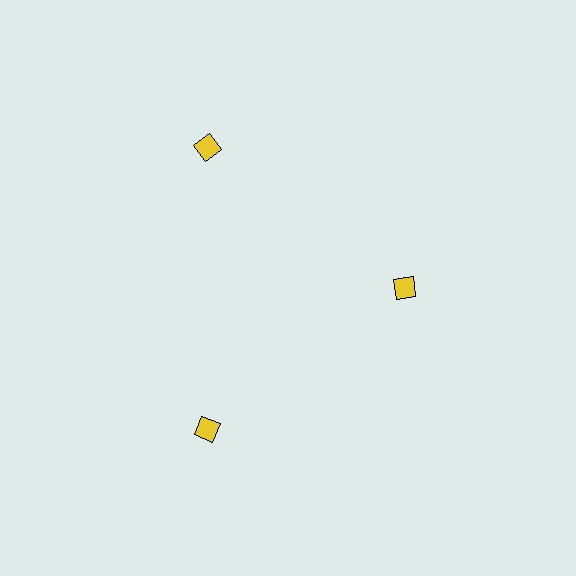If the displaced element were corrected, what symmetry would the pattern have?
It would have 3-fold rotational symmetry — the pattern would map onto itself every 120 degrees.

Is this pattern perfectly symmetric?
No. The 3 yellow squares are arranged in a ring, but one element near the 3 o'clock position is pulled inward toward the center, breaking the 3-fold rotational symmetry.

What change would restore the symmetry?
The symmetry would be restored by moving it outward, back onto the ring so that all 3 squares sit at equal angles and equal distance from the center.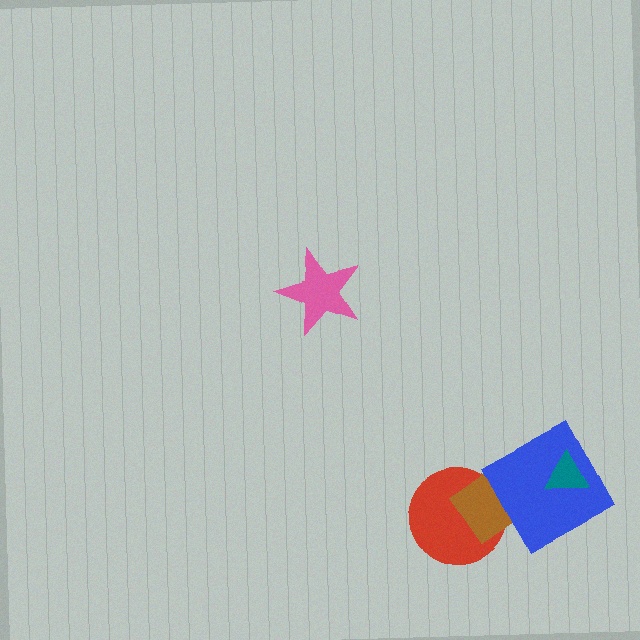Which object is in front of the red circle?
The brown diamond is in front of the red circle.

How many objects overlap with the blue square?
2 objects overlap with the blue square.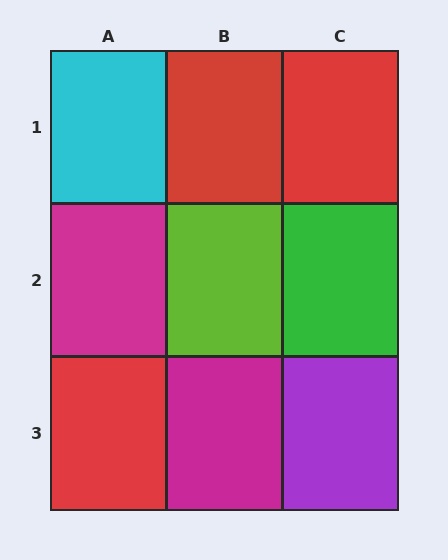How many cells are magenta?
2 cells are magenta.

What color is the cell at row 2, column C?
Green.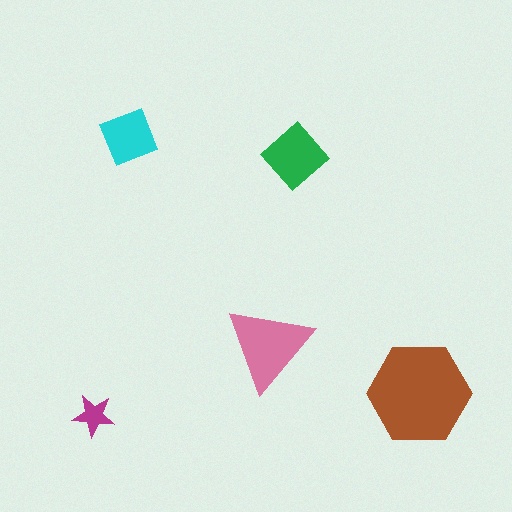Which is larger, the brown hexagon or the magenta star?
The brown hexagon.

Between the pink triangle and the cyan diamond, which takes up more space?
The pink triangle.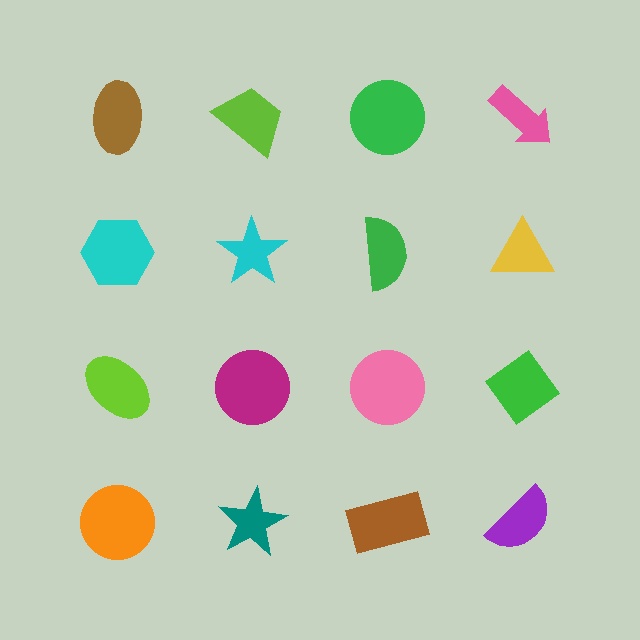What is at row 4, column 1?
An orange circle.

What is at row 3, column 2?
A magenta circle.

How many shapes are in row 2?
4 shapes.